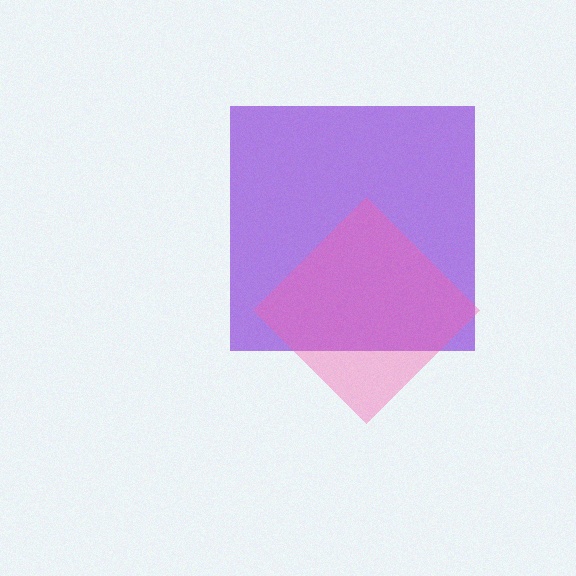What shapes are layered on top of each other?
The layered shapes are: a purple square, a pink diamond.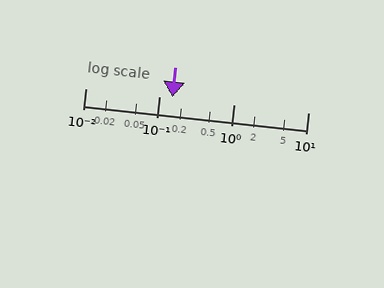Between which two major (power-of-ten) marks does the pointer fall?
The pointer is between 0.1 and 1.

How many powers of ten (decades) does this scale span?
The scale spans 3 decades, from 0.01 to 10.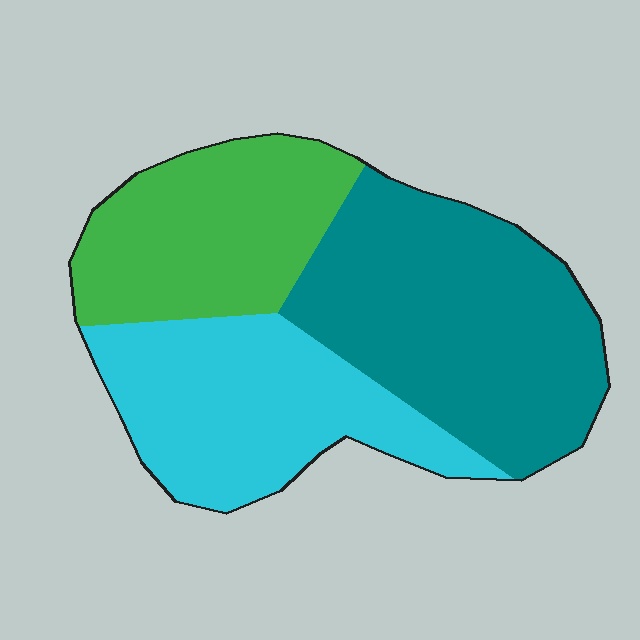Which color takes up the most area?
Teal, at roughly 40%.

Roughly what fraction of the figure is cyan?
Cyan takes up between a sixth and a third of the figure.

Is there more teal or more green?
Teal.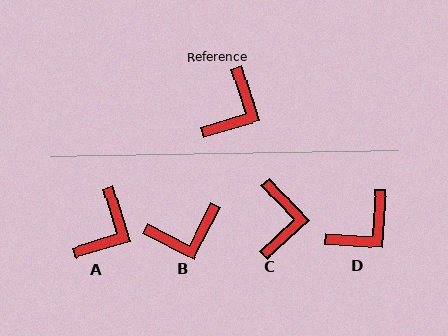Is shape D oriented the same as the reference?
No, it is off by about 21 degrees.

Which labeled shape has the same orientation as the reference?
A.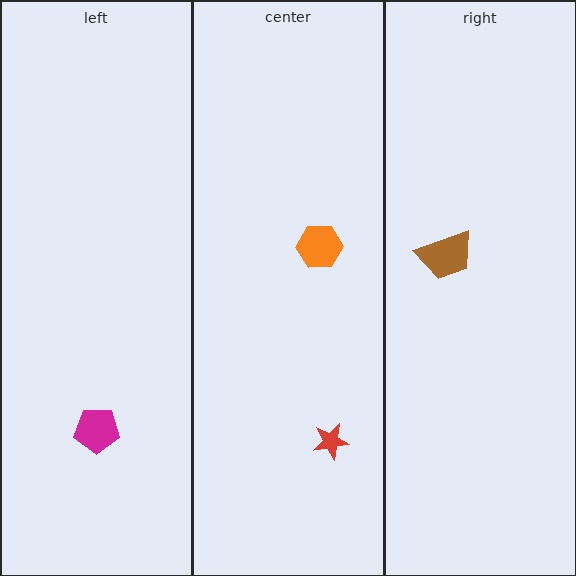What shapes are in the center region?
The red star, the orange hexagon.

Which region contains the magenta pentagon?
The left region.